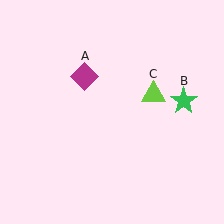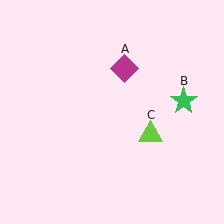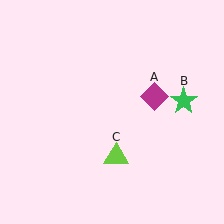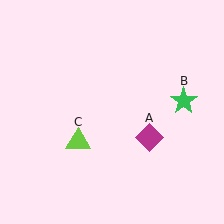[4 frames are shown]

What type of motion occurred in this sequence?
The magenta diamond (object A), lime triangle (object C) rotated clockwise around the center of the scene.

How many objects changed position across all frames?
2 objects changed position: magenta diamond (object A), lime triangle (object C).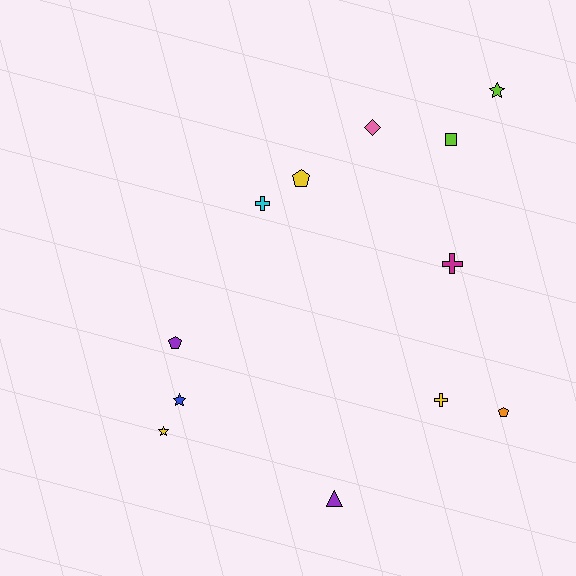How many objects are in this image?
There are 12 objects.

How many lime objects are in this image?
There are 2 lime objects.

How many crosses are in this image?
There are 3 crosses.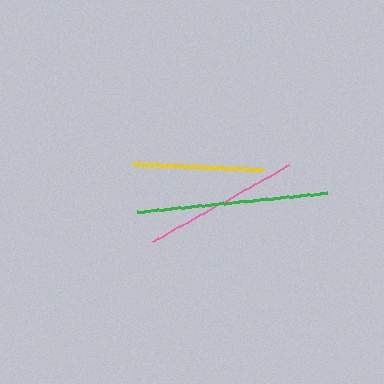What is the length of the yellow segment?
The yellow segment is approximately 130 pixels long.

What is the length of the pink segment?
The pink segment is approximately 156 pixels long.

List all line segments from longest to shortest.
From longest to shortest: green, pink, yellow.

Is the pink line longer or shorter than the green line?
The green line is longer than the pink line.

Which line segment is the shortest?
The yellow line is the shortest at approximately 130 pixels.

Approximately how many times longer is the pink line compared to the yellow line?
The pink line is approximately 1.2 times the length of the yellow line.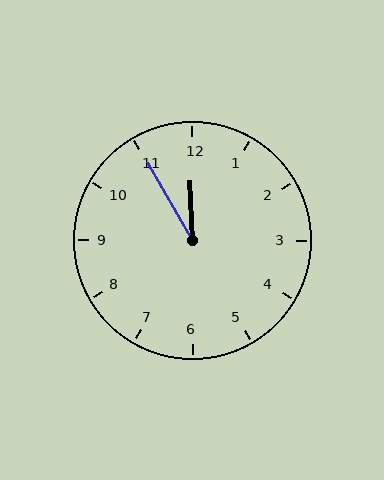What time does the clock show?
11:55.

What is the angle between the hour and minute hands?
Approximately 28 degrees.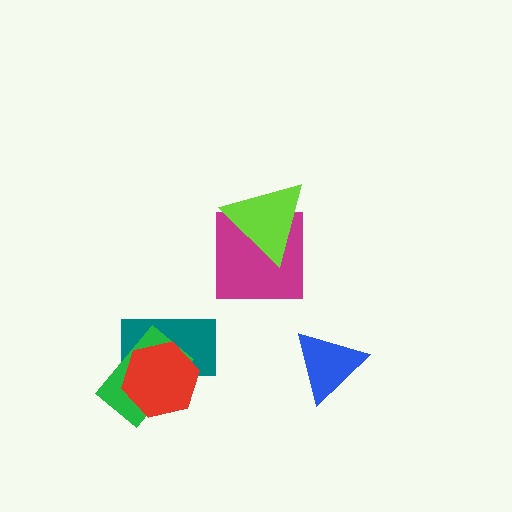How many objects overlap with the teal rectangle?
2 objects overlap with the teal rectangle.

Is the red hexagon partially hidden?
No, no other shape covers it.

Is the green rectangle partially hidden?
Yes, it is partially covered by another shape.